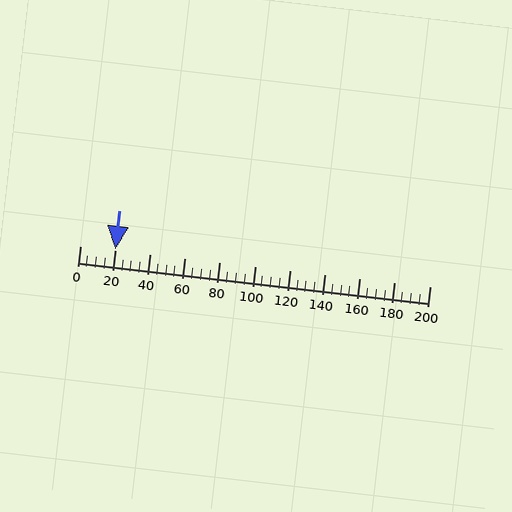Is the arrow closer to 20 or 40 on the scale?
The arrow is closer to 20.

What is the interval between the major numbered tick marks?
The major tick marks are spaced 20 units apart.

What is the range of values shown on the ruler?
The ruler shows values from 0 to 200.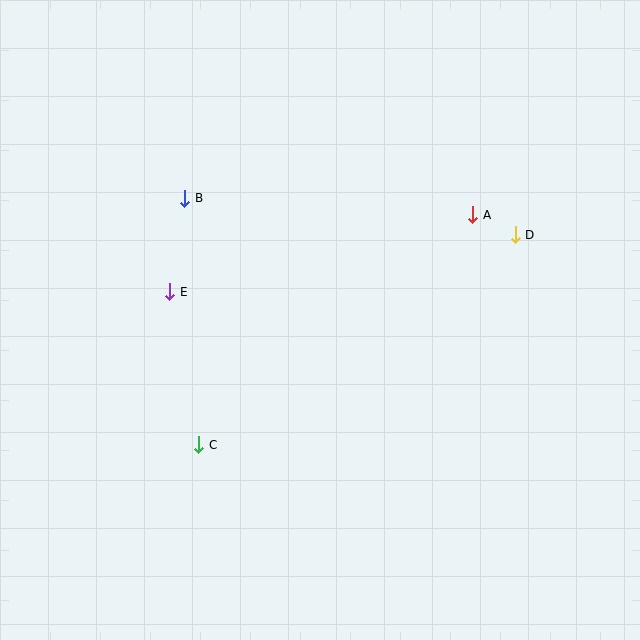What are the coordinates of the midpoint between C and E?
The midpoint between C and E is at (184, 368).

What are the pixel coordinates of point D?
Point D is at (515, 235).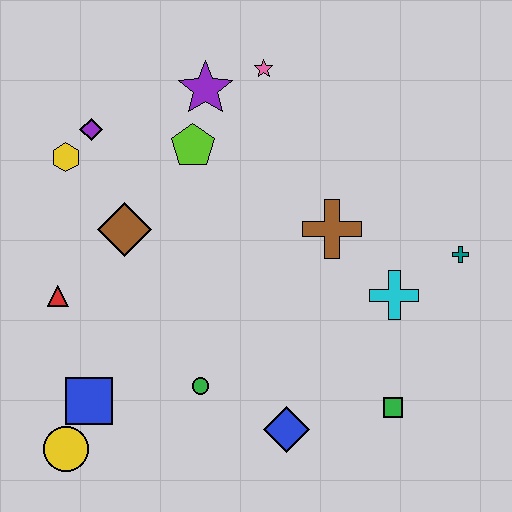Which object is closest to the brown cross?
The cyan cross is closest to the brown cross.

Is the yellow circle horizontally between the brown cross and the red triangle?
Yes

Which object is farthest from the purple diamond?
The green square is farthest from the purple diamond.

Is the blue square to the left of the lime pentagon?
Yes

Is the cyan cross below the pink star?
Yes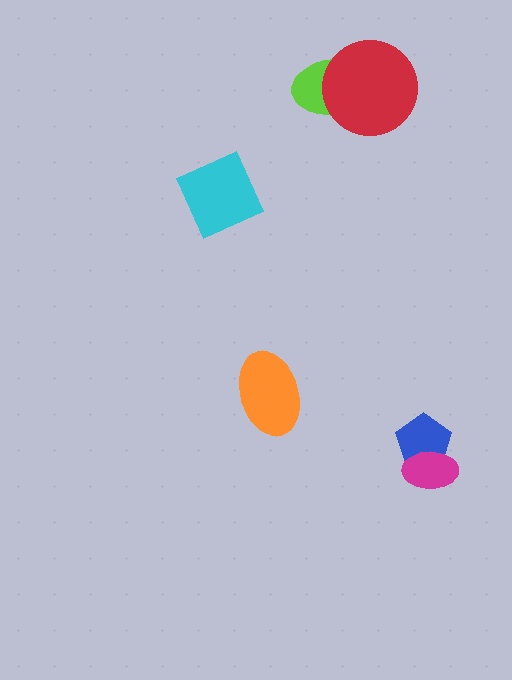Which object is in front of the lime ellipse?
The red circle is in front of the lime ellipse.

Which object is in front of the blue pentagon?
The magenta ellipse is in front of the blue pentagon.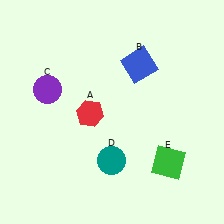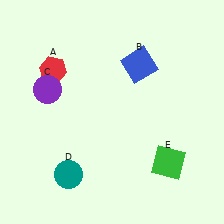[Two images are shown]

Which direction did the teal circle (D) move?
The teal circle (D) moved left.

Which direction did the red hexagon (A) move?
The red hexagon (A) moved up.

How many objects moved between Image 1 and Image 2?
2 objects moved between the two images.